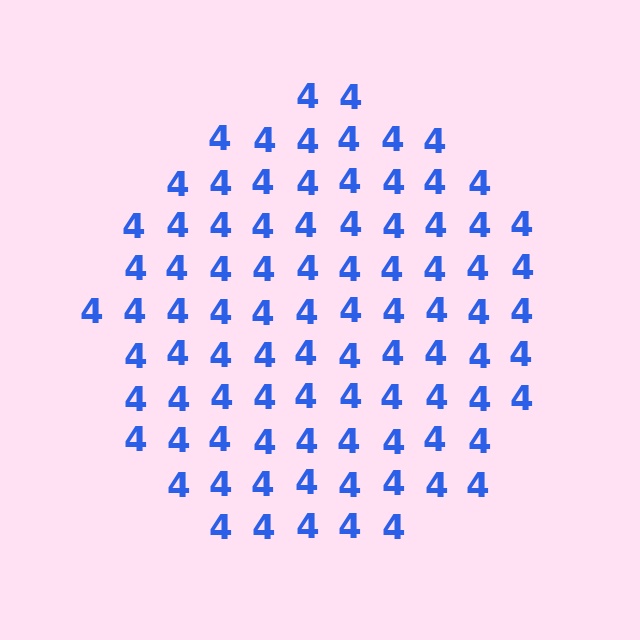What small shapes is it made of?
It is made of small digit 4's.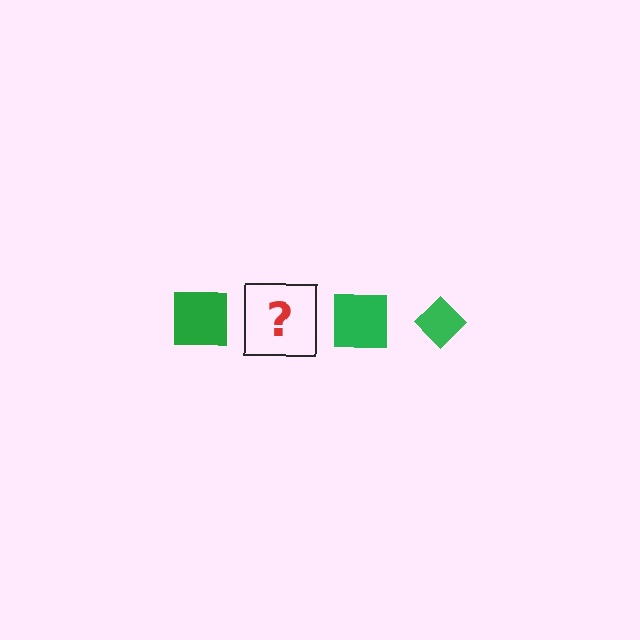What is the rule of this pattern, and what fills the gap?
The rule is that the pattern cycles through square, diamond shapes in green. The gap should be filled with a green diamond.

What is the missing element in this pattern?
The missing element is a green diamond.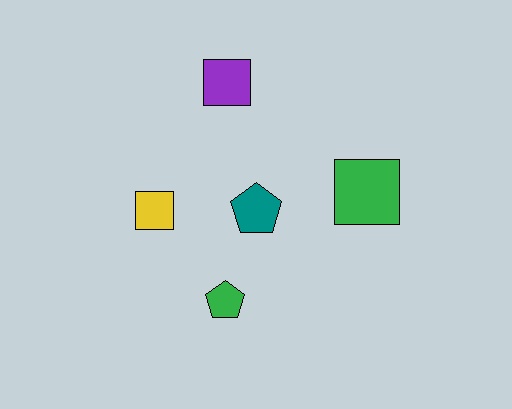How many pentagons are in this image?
There are 2 pentagons.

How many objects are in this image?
There are 5 objects.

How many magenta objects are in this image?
There are no magenta objects.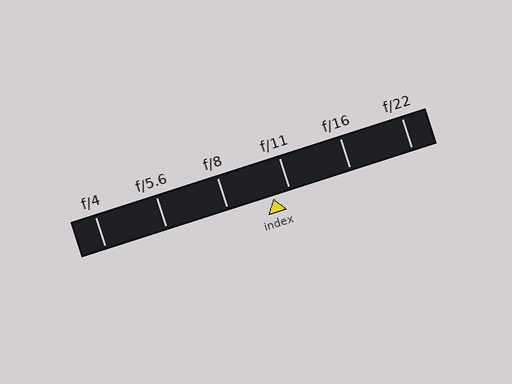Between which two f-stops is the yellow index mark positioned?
The index mark is between f/8 and f/11.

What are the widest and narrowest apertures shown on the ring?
The widest aperture shown is f/4 and the narrowest is f/22.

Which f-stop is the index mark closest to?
The index mark is closest to f/11.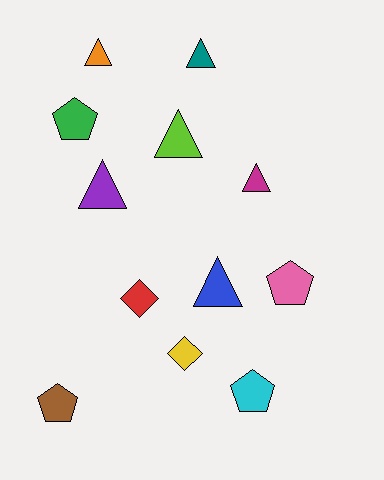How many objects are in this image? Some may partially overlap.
There are 12 objects.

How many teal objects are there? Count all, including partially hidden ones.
There is 1 teal object.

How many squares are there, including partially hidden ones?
There are no squares.